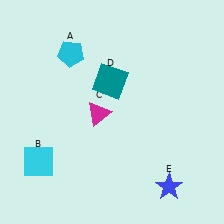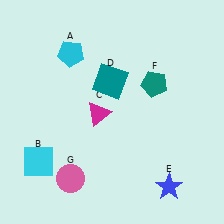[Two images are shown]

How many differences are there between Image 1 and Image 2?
There are 2 differences between the two images.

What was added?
A teal pentagon (F), a pink circle (G) were added in Image 2.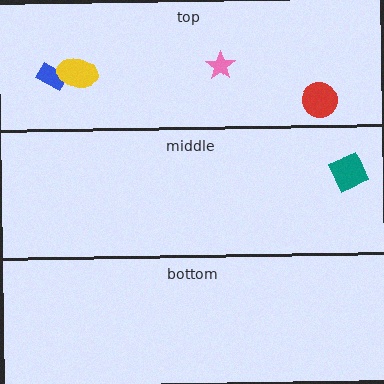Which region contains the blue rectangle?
The top region.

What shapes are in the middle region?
The teal diamond.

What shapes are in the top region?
The pink star, the red circle, the blue rectangle, the yellow ellipse.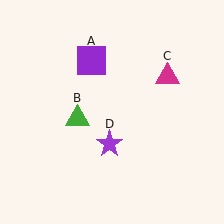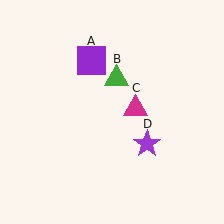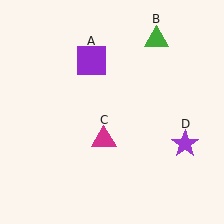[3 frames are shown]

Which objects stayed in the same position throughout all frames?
Purple square (object A) remained stationary.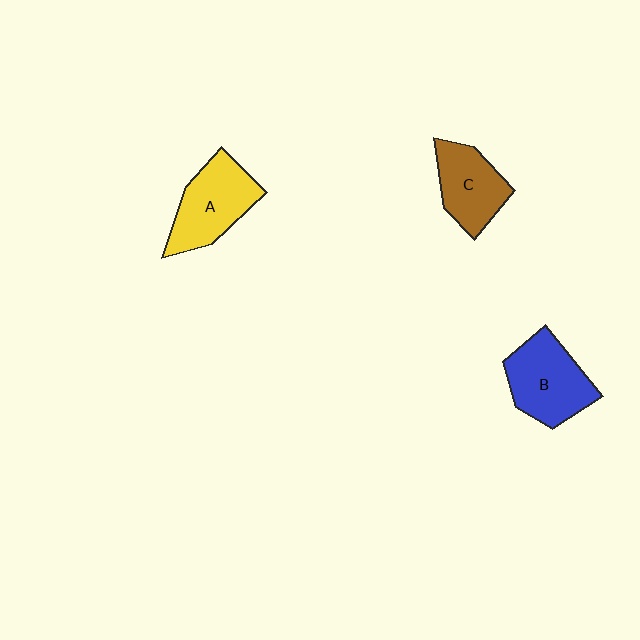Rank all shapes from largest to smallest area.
From largest to smallest: B (blue), A (yellow), C (brown).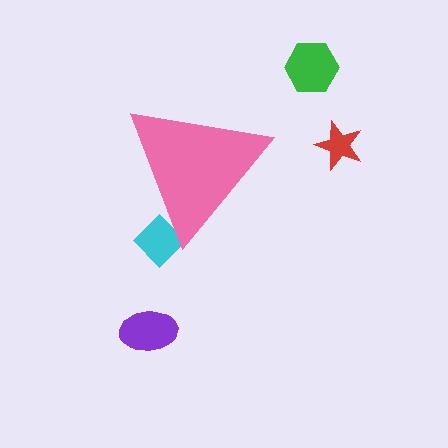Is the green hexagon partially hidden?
No, the green hexagon is fully visible.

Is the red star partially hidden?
No, the red star is fully visible.